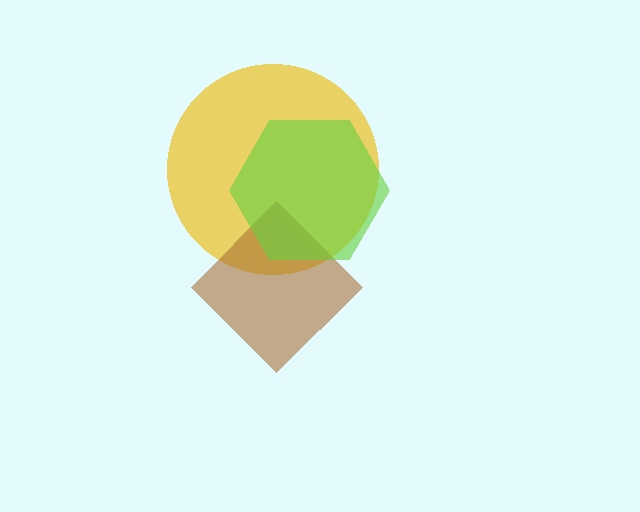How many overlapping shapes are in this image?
There are 3 overlapping shapes in the image.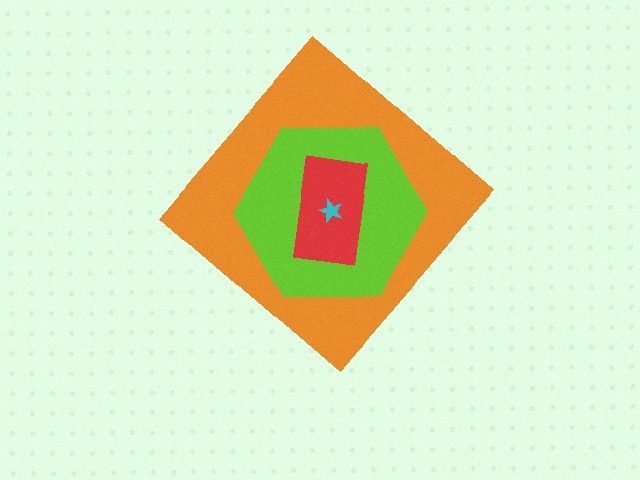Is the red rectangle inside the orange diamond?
Yes.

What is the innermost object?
The cyan star.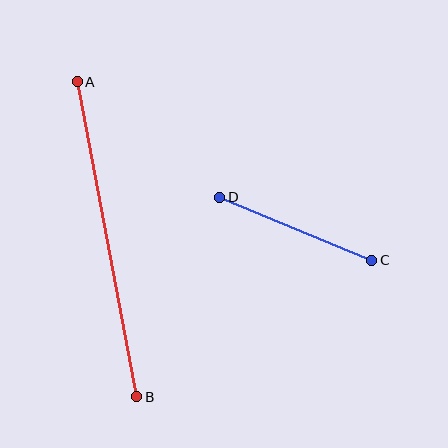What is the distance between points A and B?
The distance is approximately 321 pixels.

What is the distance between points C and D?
The distance is approximately 165 pixels.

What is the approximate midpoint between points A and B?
The midpoint is at approximately (107, 239) pixels.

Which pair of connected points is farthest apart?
Points A and B are farthest apart.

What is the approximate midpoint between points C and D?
The midpoint is at approximately (296, 229) pixels.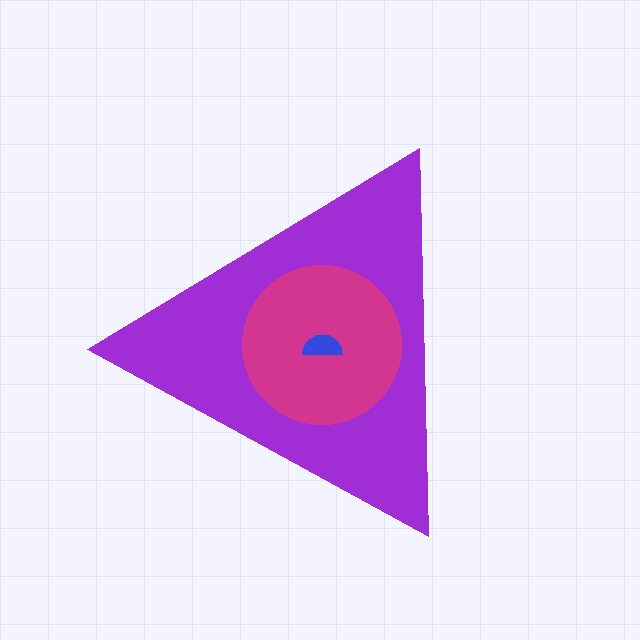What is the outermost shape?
The purple triangle.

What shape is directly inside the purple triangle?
The magenta circle.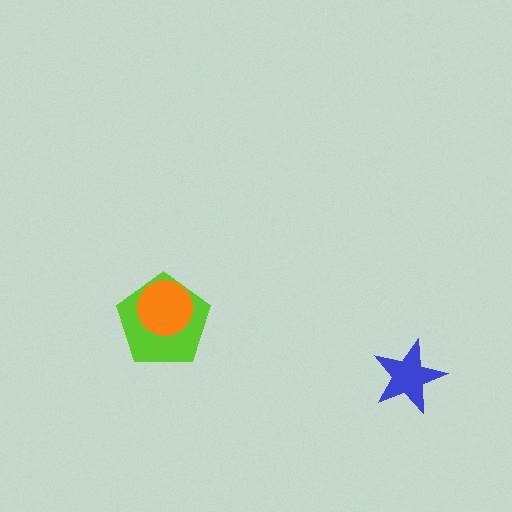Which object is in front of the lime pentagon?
The orange circle is in front of the lime pentagon.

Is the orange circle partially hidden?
No, no other shape covers it.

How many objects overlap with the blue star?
0 objects overlap with the blue star.